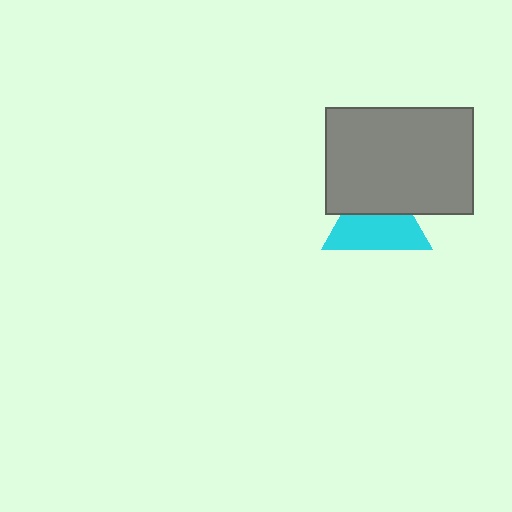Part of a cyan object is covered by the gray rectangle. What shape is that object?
It is a triangle.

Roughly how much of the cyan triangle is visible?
About half of it is visible (roughly 57%).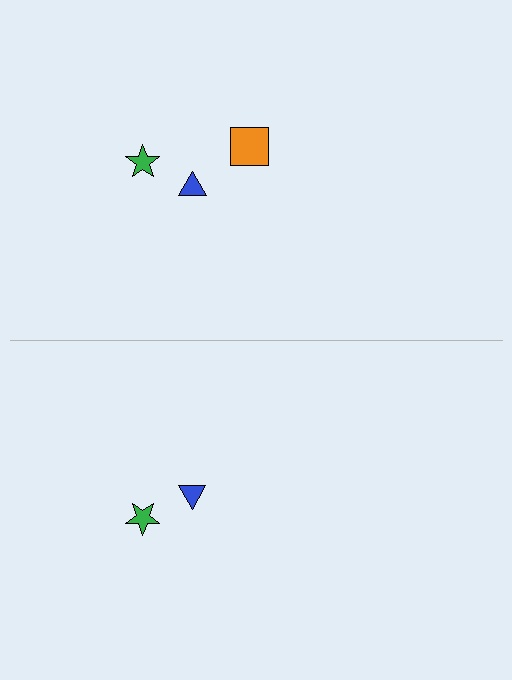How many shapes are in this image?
There are 5 shapes in this image.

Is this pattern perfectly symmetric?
No, the pattern is not perfectly symmetric. A orange square is missing from the bottom side.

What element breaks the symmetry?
A orange square is missing from the bottom side.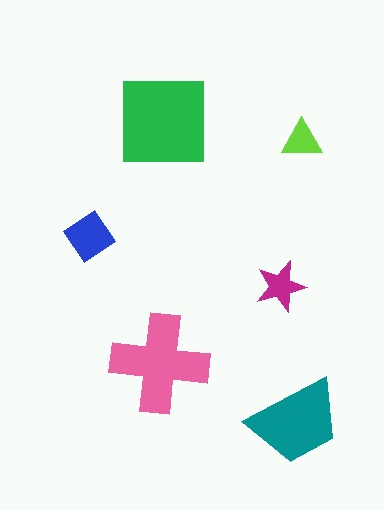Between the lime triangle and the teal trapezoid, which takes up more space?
The teal trapezoid.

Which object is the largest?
The green square.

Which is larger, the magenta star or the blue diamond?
The blue diamond.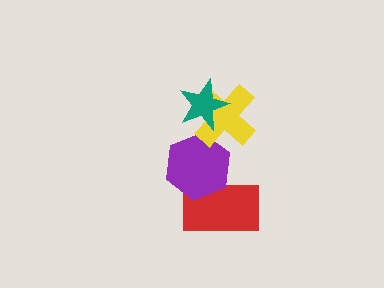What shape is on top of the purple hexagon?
The yellow cross is on top of the purple hexagon.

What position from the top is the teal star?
The teal star is 1st from the top.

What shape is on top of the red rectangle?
The purple hexagon is on top of the red rectangle.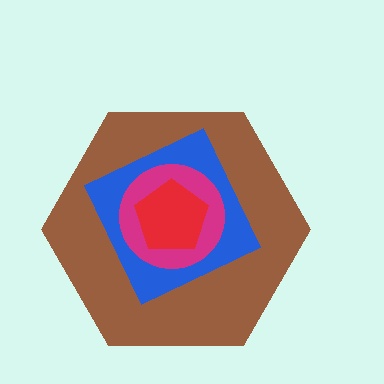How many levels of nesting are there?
4.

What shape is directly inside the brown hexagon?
The blue diamond.